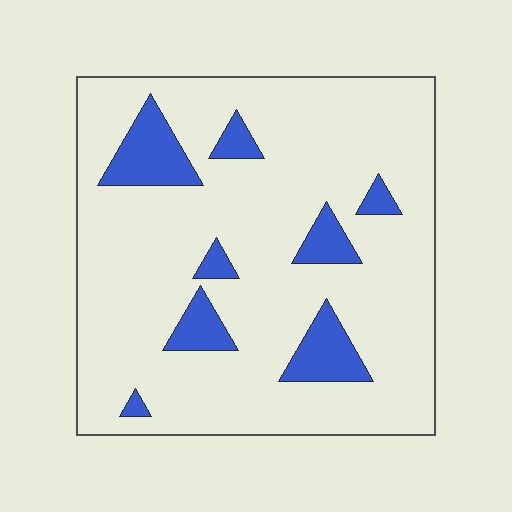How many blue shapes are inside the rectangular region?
8.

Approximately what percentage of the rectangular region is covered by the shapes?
Approximately 15%.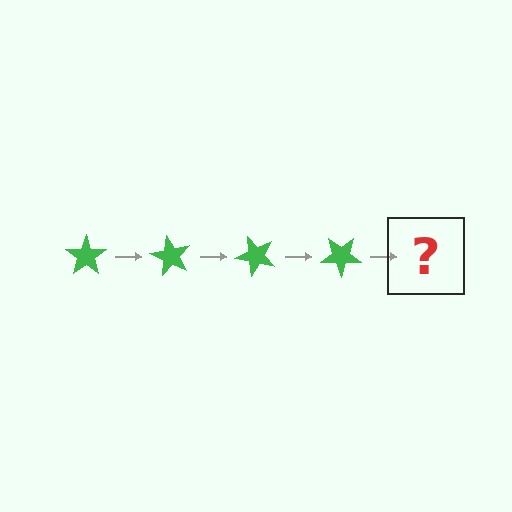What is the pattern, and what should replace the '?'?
The pattern is that the star rotates 60 degrees each step. The '?' should be a green star rotated 240 degrees.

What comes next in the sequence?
The next element should be a green star rotated 240 degrees.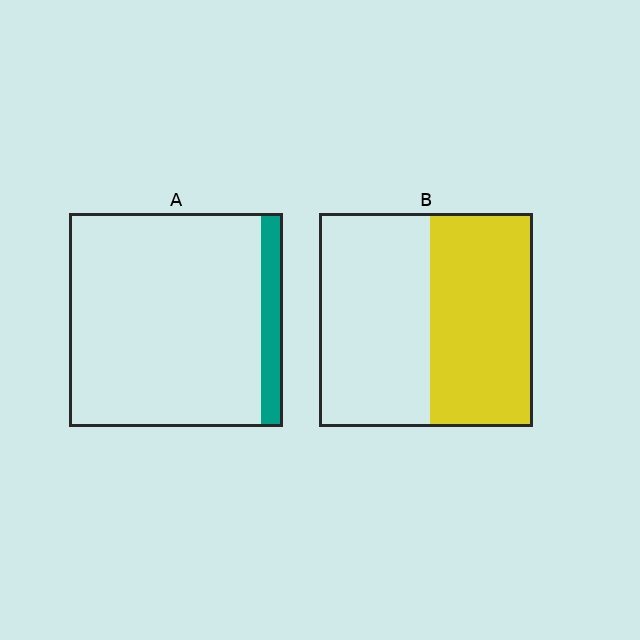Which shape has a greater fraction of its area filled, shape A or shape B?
Shape B.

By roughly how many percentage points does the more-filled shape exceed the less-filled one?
By roughly 40 percentage points (B over A).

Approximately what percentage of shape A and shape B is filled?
A is approximately 10% and B is approximately 50%.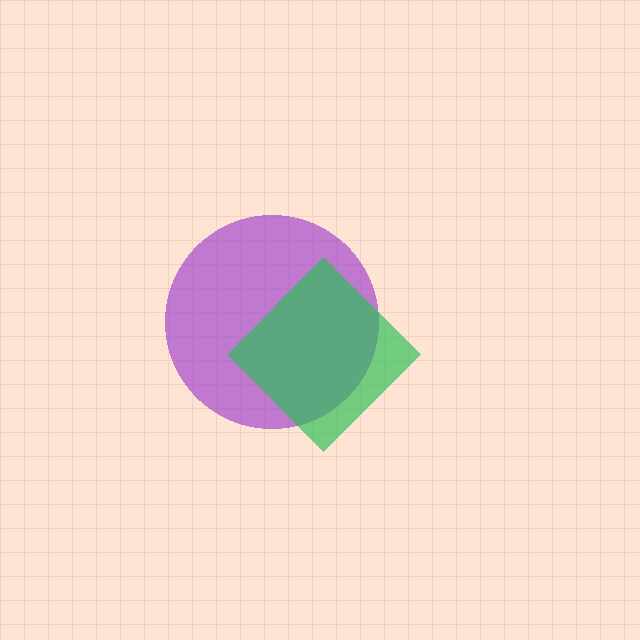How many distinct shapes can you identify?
There are 2 distinct shapes: a purple circle, a green diamond.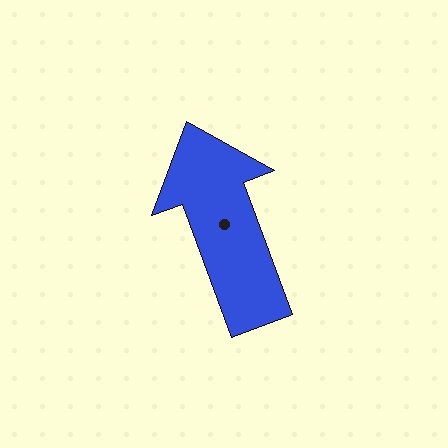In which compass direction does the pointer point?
North.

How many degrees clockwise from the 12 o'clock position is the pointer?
Approximately 340 degrees.